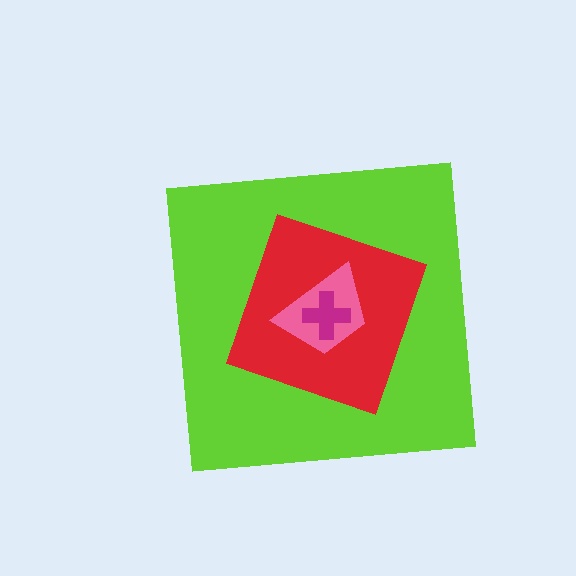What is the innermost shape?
The magenta cross.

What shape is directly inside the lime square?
The red square.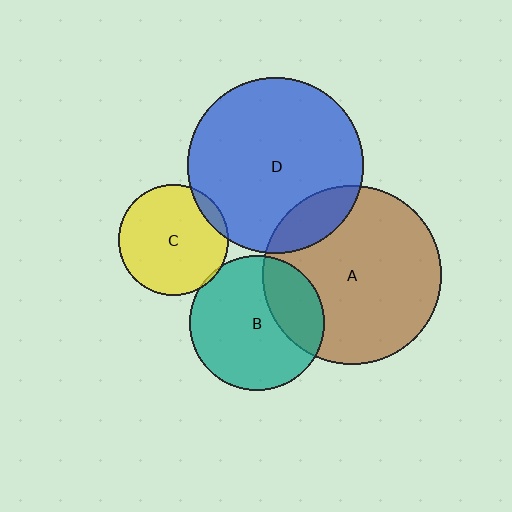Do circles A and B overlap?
Yes.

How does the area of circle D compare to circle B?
Approximately 1.7 times.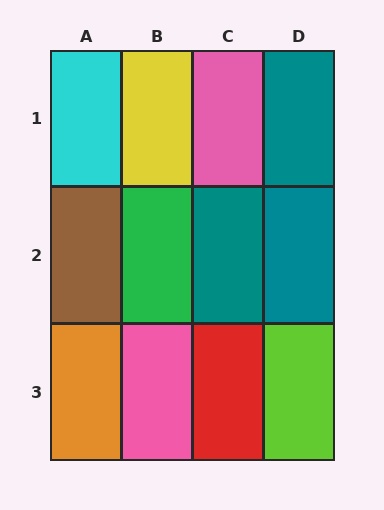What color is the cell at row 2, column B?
Green.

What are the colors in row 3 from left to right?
Orange, pink, red, lime.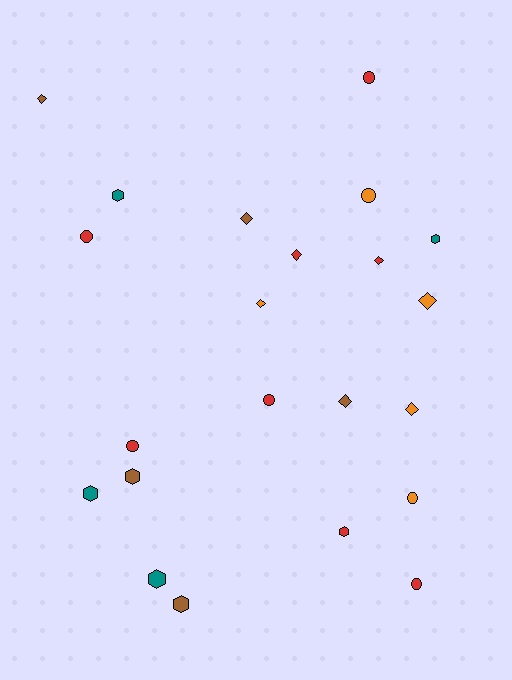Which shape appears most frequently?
Diamond, with 8 objects.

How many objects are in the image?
There are 22 objects.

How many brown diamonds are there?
There are 3 brown diamonds.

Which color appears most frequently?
Red, with 8 objects.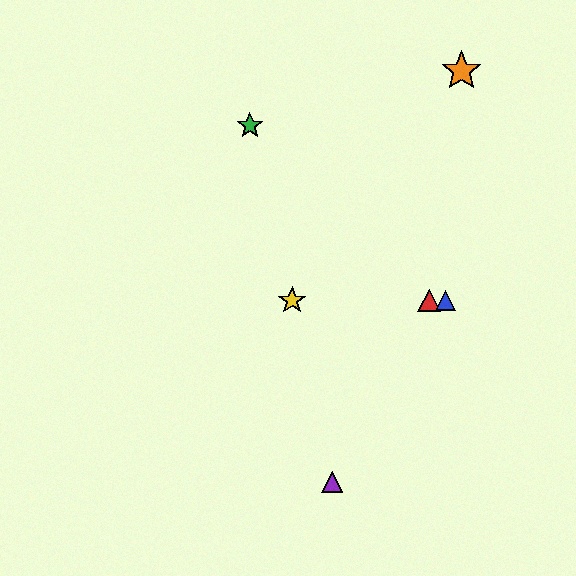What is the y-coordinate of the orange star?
The orange star is at y≈71.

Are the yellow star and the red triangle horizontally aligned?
Yes, both are at y≈301.